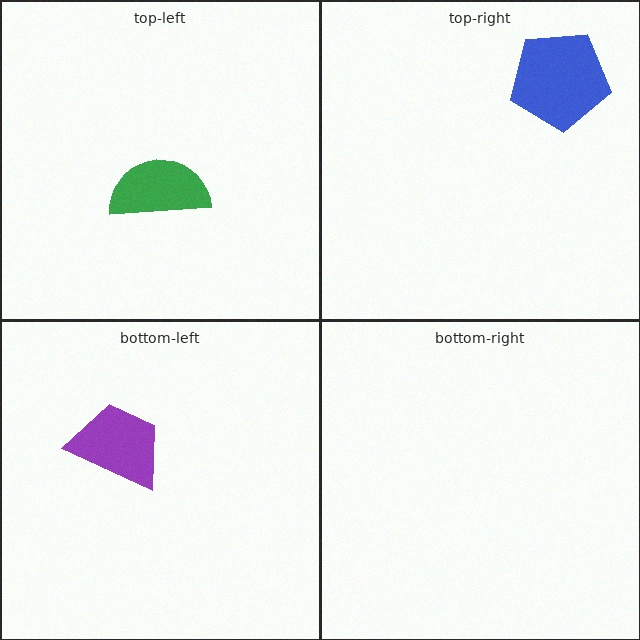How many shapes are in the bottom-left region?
1.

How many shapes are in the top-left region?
1.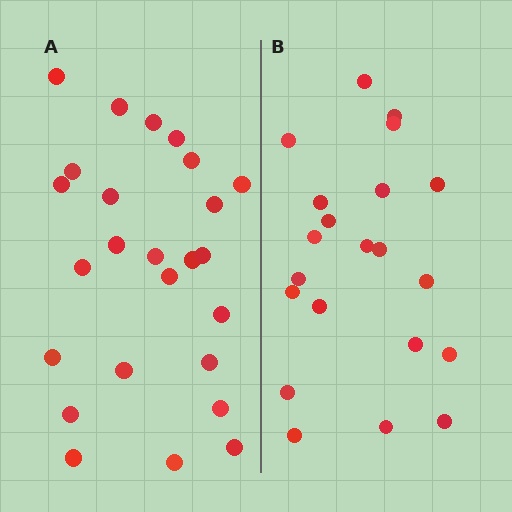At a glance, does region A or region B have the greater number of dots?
Region A (the left region) has more dots.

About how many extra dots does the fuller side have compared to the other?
Region A has about 4 more dots than region B.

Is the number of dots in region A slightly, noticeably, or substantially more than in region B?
Region A has only slightly more — the two regions are fairly close. The ratio is roughly 1.2 to 1.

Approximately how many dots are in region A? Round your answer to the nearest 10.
About 20 dots. (The exact count is 25, which rounds to 20.)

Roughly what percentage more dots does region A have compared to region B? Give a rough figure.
About 20% more.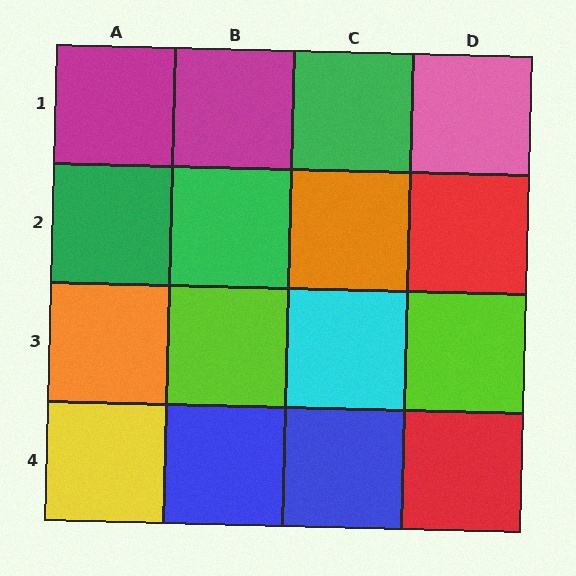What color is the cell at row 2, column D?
Red.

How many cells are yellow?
1 cell is yellow.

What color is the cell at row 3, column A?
Orange.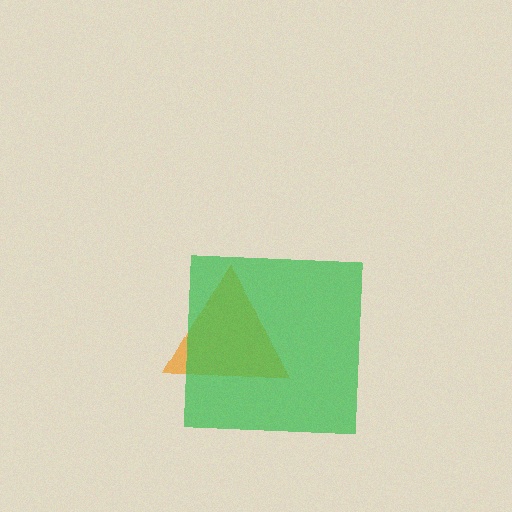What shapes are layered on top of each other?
The layered shapes are: an orange triangle, a green square.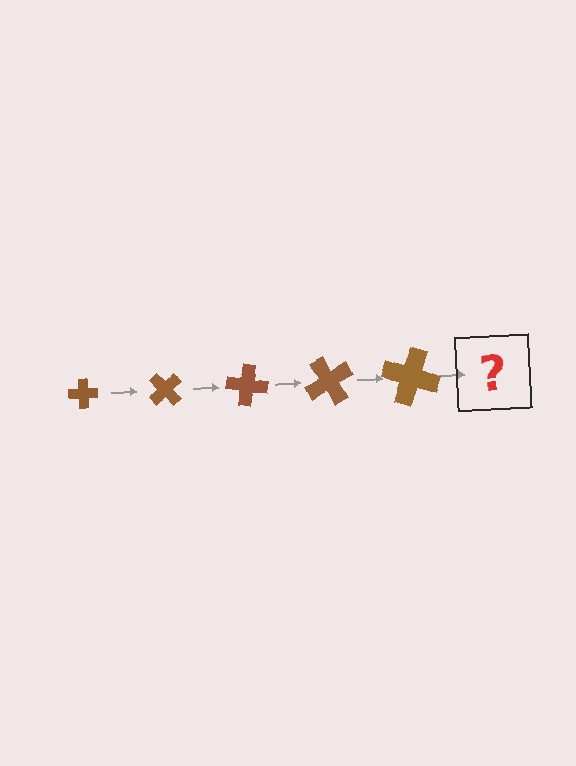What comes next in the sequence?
The next element should be a cross, larger than the previous one and rotated 250 degrees from the start.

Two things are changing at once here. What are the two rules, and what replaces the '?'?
The two rules are that the cross grows larger each step and it rotates 50 degrees each step. The '?' should be a cross, larger than the previous one and rotated 250 degrees from the start.